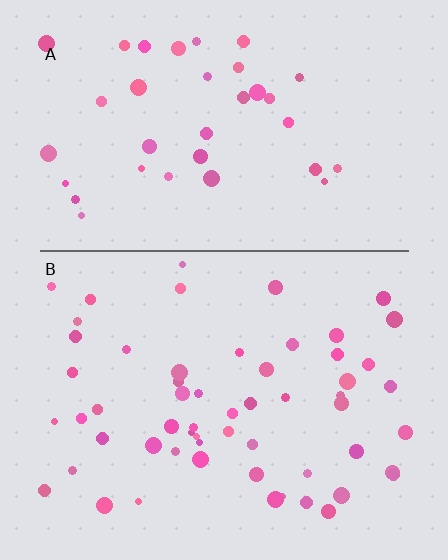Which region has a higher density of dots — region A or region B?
B (the bottom).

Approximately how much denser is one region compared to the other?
Approximately 1.6× — region B over region A.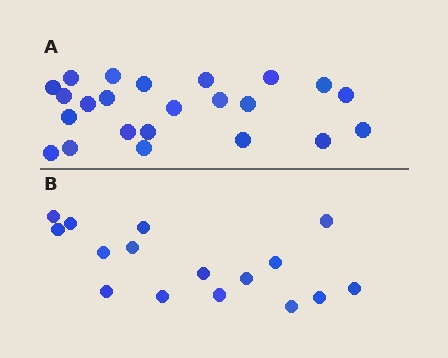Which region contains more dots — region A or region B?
Region A (the top region) has more dots.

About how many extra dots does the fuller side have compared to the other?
Region A has roughly 8 or so more dots than region B.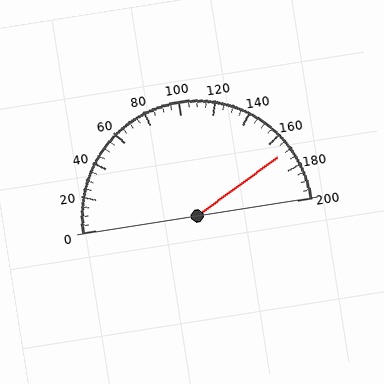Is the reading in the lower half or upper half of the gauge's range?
The reading is in the upper half of the range (0 to 200).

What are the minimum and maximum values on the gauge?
The gauge ranges from 0 to 200.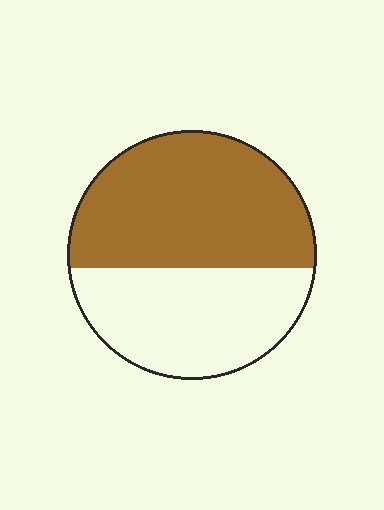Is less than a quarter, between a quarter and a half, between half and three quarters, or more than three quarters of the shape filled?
Between half and three quarters.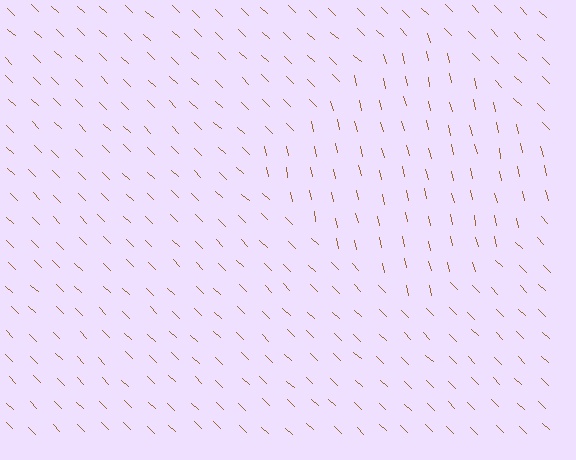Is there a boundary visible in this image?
Yes, there is a texture boundary formed by a change in line orientation.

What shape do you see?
I see a diamond.